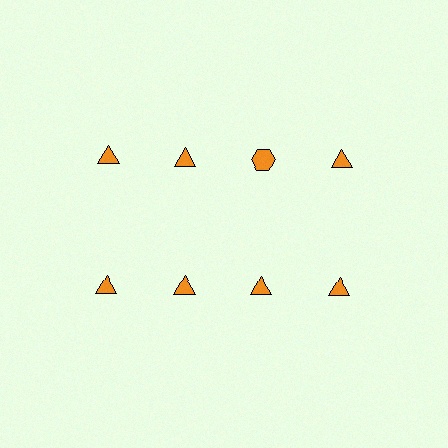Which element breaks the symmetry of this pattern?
The orange hexagon in the top row, center column breaks the symmetry. All other shapes are orange triangles.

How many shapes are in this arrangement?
There are 8 shapes arranged in a grid pattern.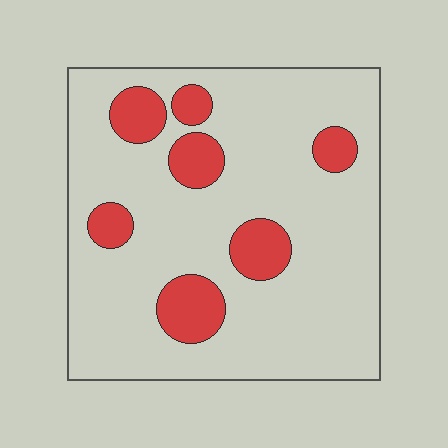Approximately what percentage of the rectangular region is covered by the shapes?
Approximately 15%.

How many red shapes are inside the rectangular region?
7.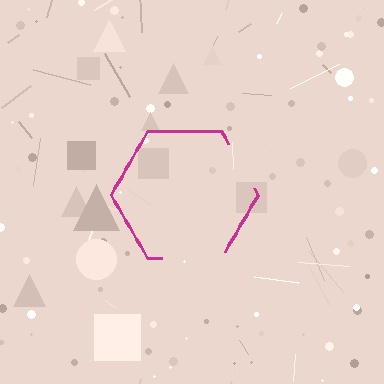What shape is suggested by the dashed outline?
The dashed outline suggests a hexagon.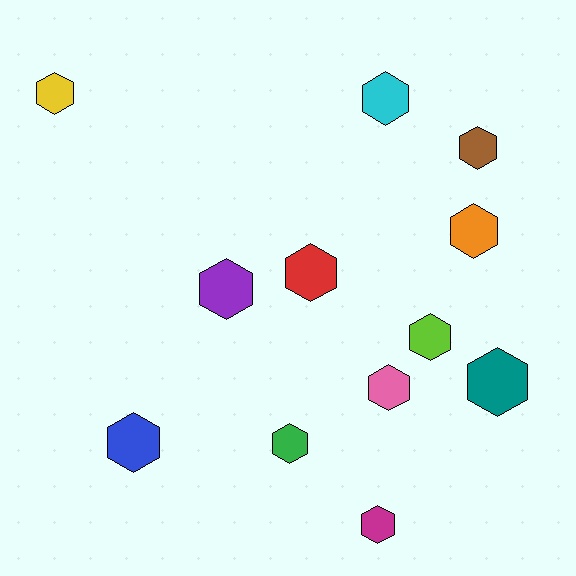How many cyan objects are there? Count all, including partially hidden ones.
There is 1 cyan object.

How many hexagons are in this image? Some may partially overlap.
There are 12 hexagons.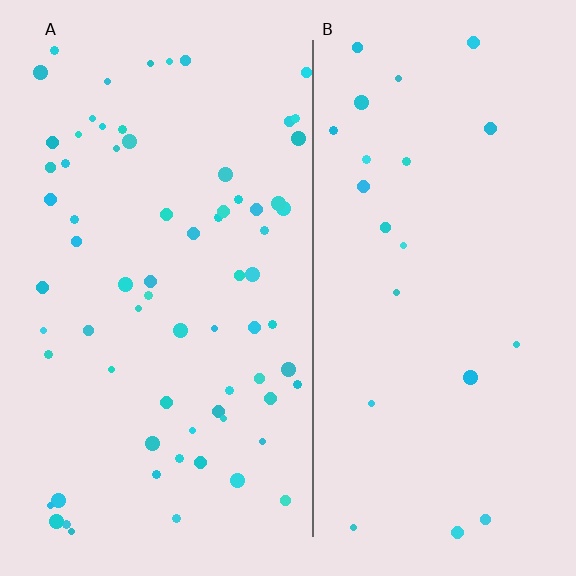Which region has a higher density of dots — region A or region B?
A (the left).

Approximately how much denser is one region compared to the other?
Approximately 3.1× — region A over region B.